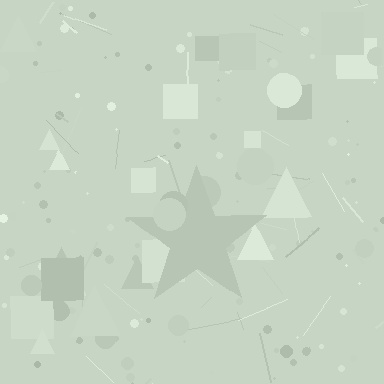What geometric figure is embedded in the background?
A star is embedded in the background.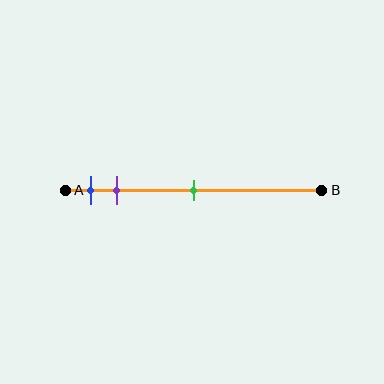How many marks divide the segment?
There are 3 marks dividing the segment.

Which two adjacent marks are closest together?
The blue and purple marks are the closest adjacent pair.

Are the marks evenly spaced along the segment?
No, the marks are not evenly spaced.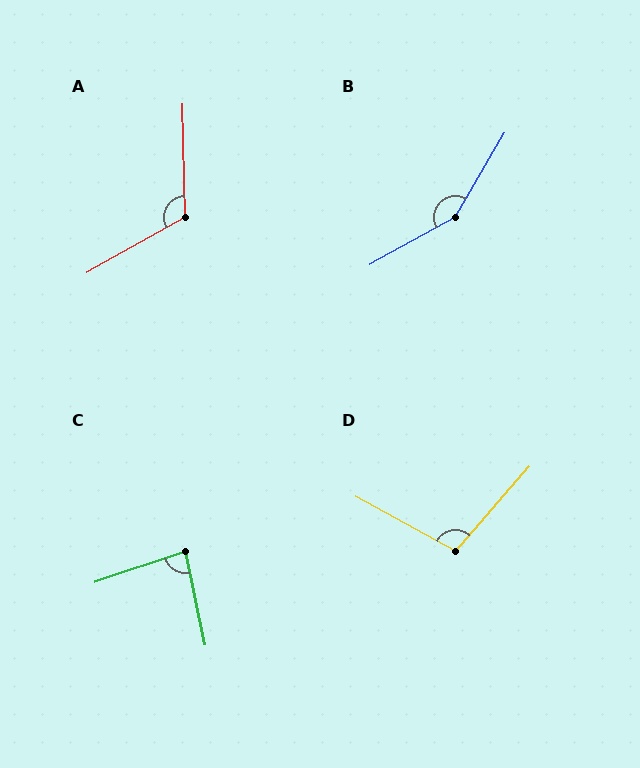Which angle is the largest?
B, at approximately 150 degrees.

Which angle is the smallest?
C, at approximately 83 degrees.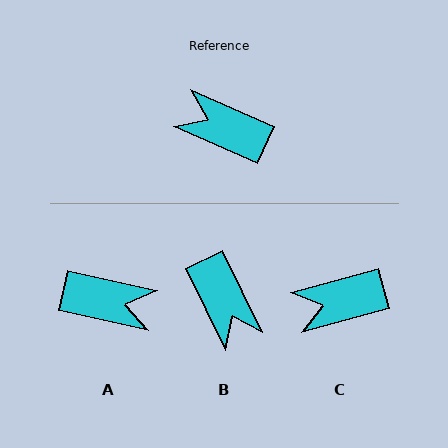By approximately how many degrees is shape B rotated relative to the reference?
Approximately 140 degrees counter-clockwise.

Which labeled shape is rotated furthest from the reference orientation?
A, about 169 degrees away.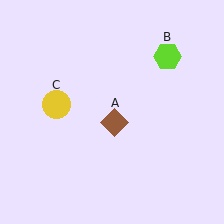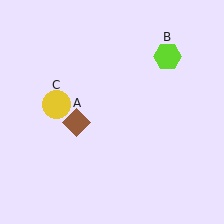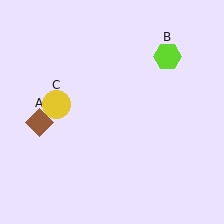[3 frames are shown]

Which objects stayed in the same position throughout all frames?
Lime hexagon (object B) and yellow circle (object C) remained stationary.